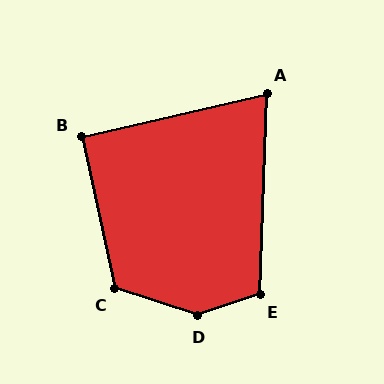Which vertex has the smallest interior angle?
A, at approximately 75 degrees.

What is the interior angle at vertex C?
Approximately 120 degrees (obtuse).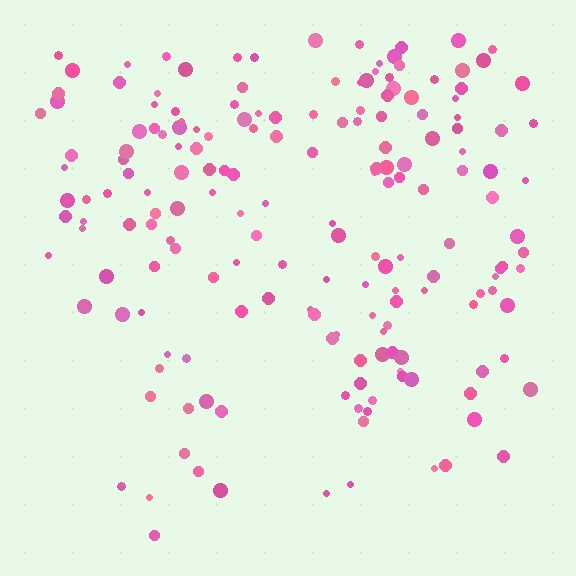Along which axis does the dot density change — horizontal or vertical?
Vertical.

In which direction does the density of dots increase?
From bottom to top, with the top side densest.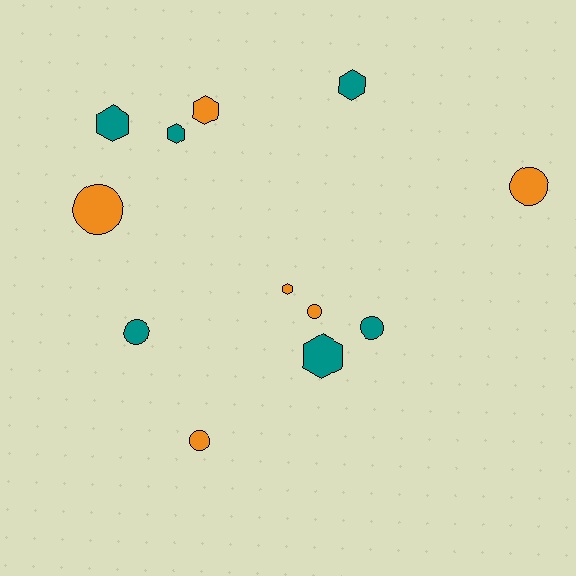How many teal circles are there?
There are 2 teal circles.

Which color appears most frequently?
Teal, with 6 objects.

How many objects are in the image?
There are 12 objects.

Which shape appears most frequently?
Circle, with 6 objects.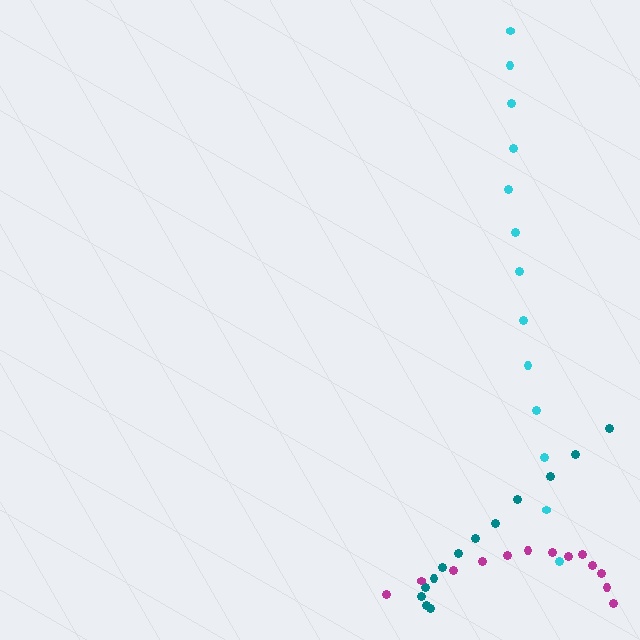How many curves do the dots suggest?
There are 3 distinct paths.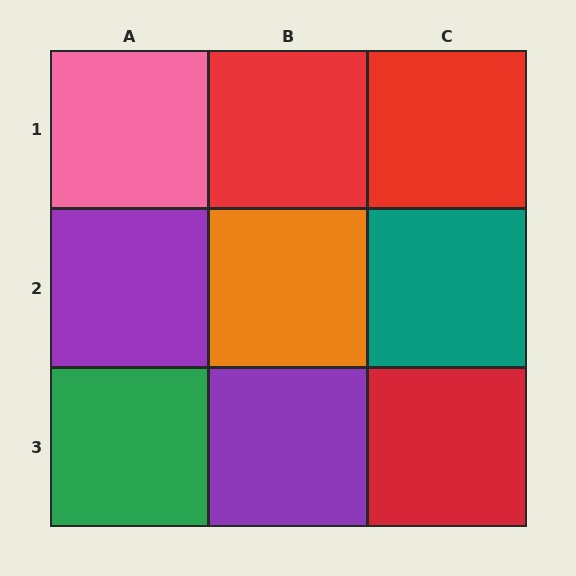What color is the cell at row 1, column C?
Red.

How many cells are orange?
1 cell is orange.